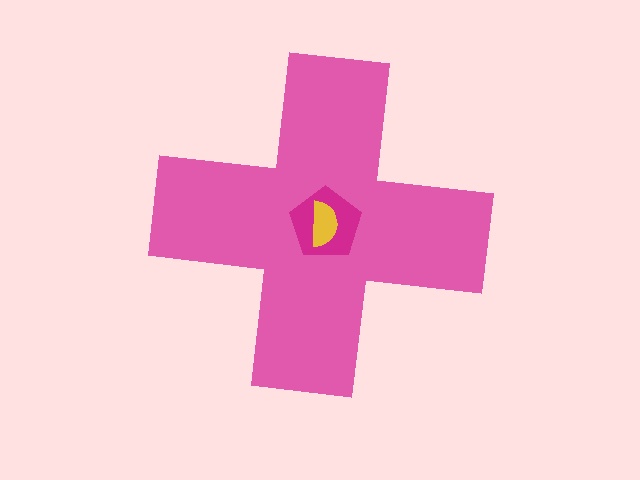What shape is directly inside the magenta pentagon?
The yellow semicircle.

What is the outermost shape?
The pink cross.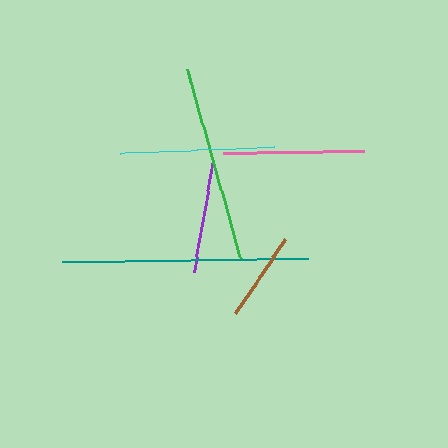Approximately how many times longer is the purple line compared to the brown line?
The purple line is approximately 1.3 times the length of the brown line.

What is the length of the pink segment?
The pink segment is approximately 141 pixels long.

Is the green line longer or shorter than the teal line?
The teal line is longer than the green line.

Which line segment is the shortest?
The brown line is the shortest at approximately 90 pixels.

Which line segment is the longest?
The teal line is the longest at approximately 246 pixels.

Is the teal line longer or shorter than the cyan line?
The teal line is longer than the cyan line.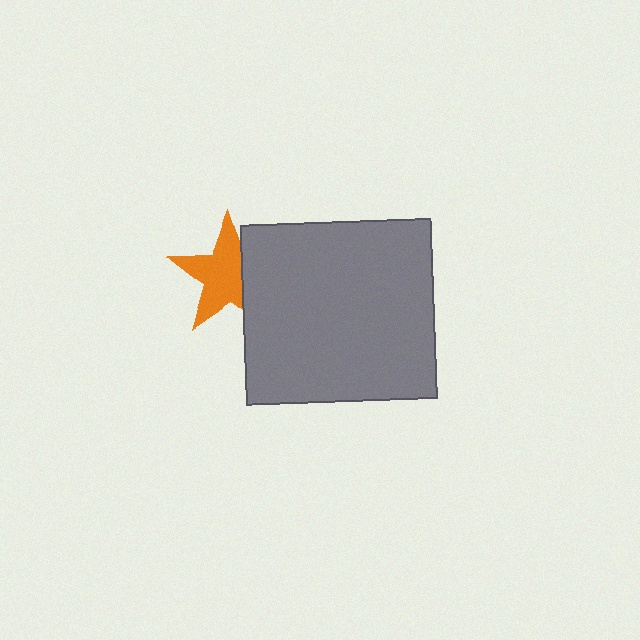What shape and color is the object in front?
The object in front is a gray rectangle.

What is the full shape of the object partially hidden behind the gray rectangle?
The partially hidden object is an orange star.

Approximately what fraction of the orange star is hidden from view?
Roughly 31% of the orange star is hidden behind the gray rectangle.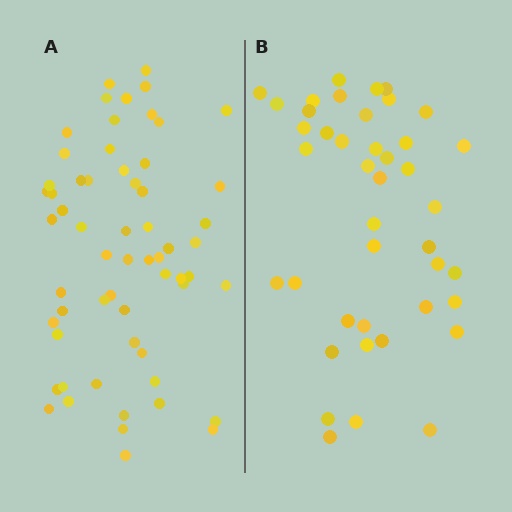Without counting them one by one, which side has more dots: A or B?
Region A (the left region) has more dots.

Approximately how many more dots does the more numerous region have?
Region A has approximately 20 more dots than region B.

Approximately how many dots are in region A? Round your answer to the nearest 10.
About 60 dots.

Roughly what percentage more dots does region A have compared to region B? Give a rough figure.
About 45% more.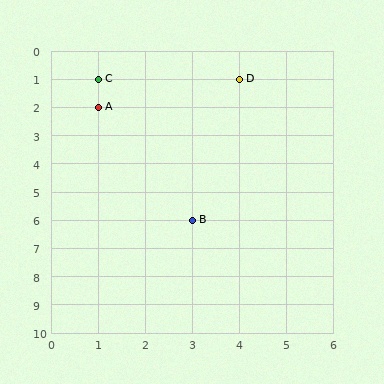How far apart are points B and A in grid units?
Points B and A are 2 columns and 4 rows apart (about 4.5 grid units diagonally).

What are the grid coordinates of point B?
Point B is at grid coordinates (3, 6).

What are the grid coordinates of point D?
Point D is at grid coordinates (4, 1).